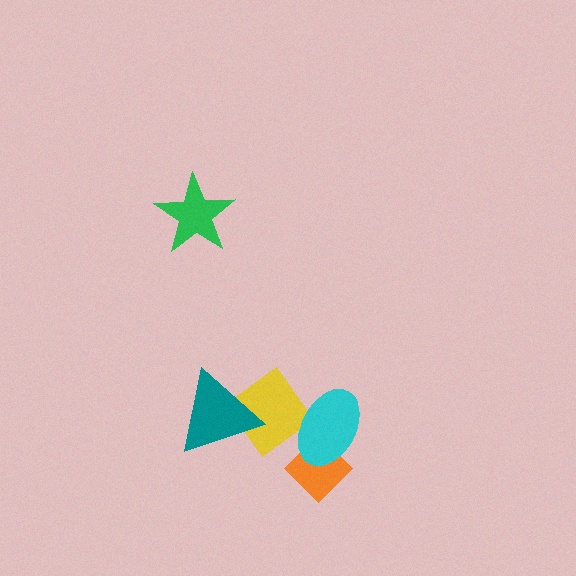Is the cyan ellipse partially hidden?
No, no other shape covers it.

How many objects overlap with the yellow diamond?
2 objects overlap with the yellow diamond.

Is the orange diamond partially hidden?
Yes, it is partially covered by another shape.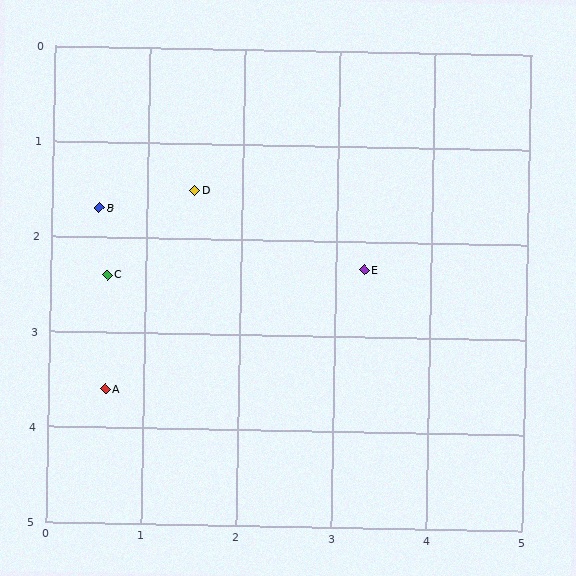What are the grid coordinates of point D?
Point D is at approximately (1.5, 1.5).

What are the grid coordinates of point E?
Point E is at approximately (3.3, 2.3).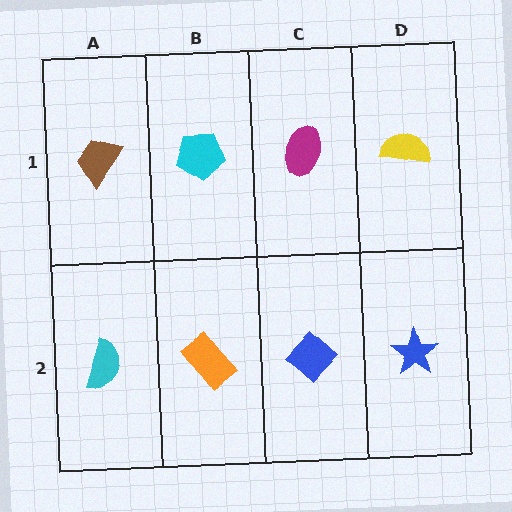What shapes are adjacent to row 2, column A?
A brown trapezoid (row 1, column A), an orange rectangle (row 2, column B).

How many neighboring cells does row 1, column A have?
2.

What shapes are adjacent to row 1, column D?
A blue star (row 2, column D), a magenta ellipse (row 1, column C).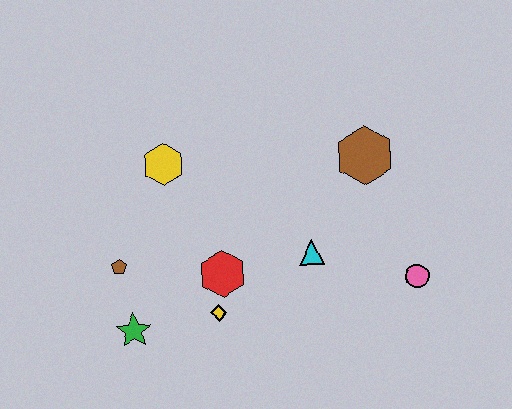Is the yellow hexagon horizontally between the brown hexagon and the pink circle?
No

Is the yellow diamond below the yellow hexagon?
Yes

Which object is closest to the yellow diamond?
The red hexagon is closest to the yellow diamond.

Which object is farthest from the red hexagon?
The pink circle is farthest from the red hexagon.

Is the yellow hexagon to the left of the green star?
No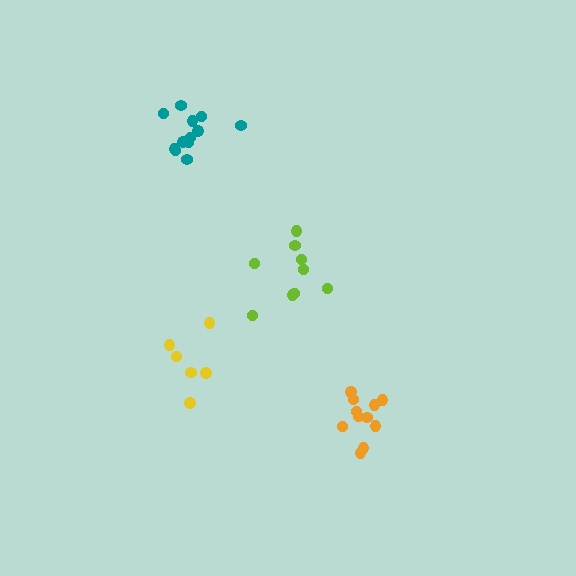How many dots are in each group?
Group 1: 11 dots, Group 2: 12 dots, Group 3: 6 dots, Group 4: 9 dots (38 total).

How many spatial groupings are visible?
There are 4 spatial groupings.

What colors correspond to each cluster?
The clusters are colored: orange, teal, yellow, lime.